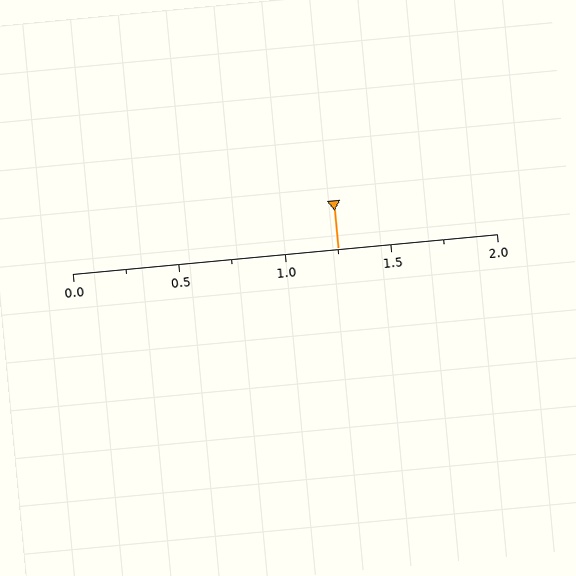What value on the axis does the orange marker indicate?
The marker indicates approximately 1.25.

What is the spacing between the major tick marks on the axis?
The major ticks are spaced 0.5 apart.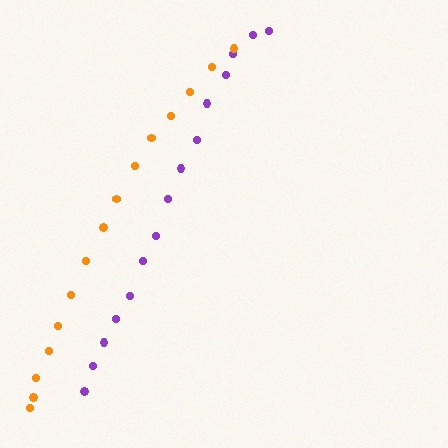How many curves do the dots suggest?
There are 2 distinct paths.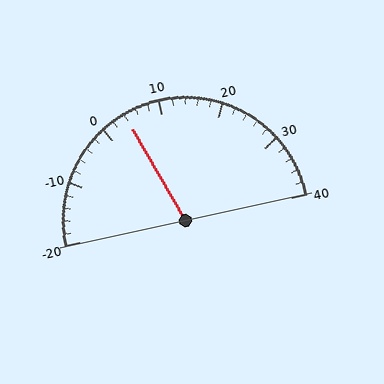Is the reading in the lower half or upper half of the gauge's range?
The reading is in the lower half of the range (-20 to 40).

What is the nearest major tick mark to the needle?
The nearest major tick mark is 0.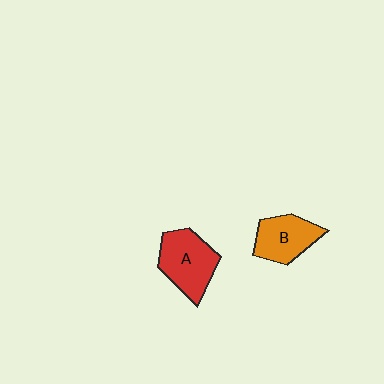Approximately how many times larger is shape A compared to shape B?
Approximately 1.2 times.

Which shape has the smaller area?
Shape B (orange).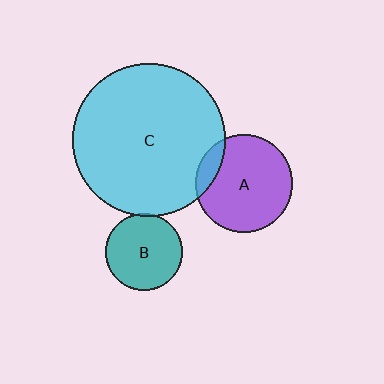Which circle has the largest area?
Circle C (cyan).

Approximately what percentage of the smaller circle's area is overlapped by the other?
Approximately 5%.